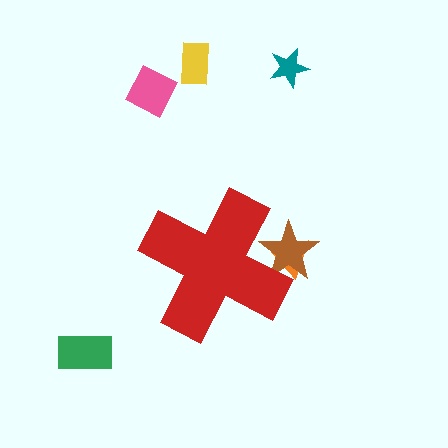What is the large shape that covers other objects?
A red cross.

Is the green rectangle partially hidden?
No, the green rectangle is fully visible.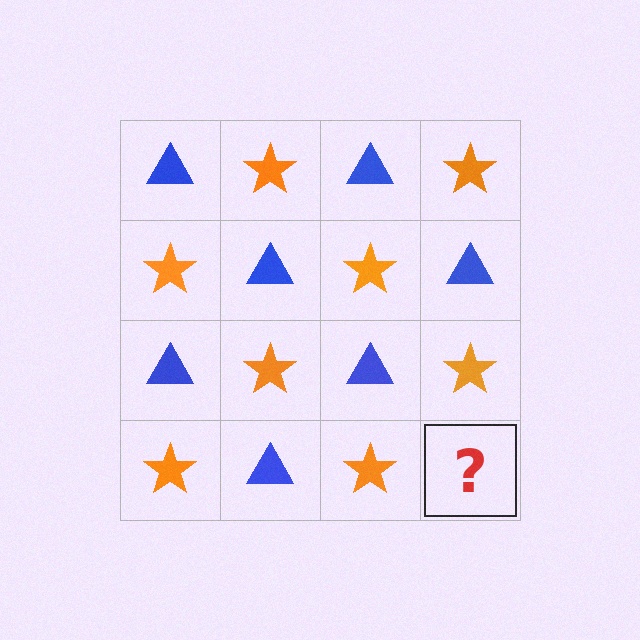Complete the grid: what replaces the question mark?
The question mark should be replaced with a blue triangle.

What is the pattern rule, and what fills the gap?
The rule is that it alternates blue triangle and orange star in a checkerboard pattern. The gap should be filled with a blue triangle.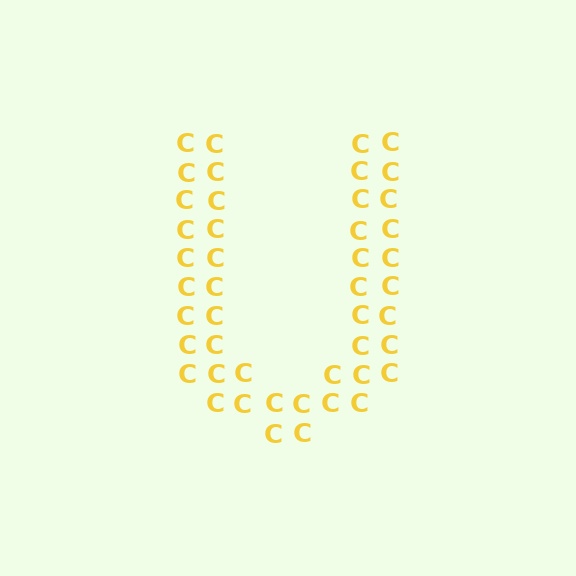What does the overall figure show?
The overall figure shows the letter U.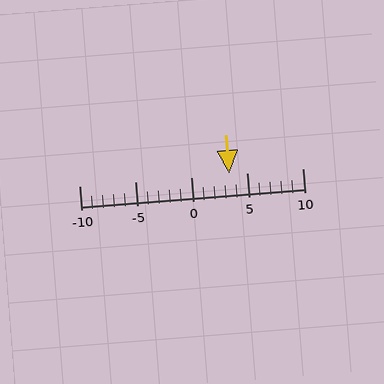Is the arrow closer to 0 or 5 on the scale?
The arrow is closer to 5.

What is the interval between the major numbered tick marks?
The major tick marks are spaced 5 units apart.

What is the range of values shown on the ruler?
The ruler shows values from -10 to 10.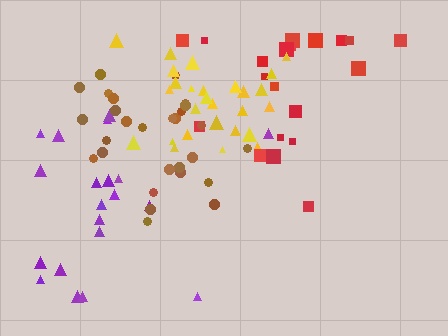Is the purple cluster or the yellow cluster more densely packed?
Yellow.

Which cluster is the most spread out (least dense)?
Purple.